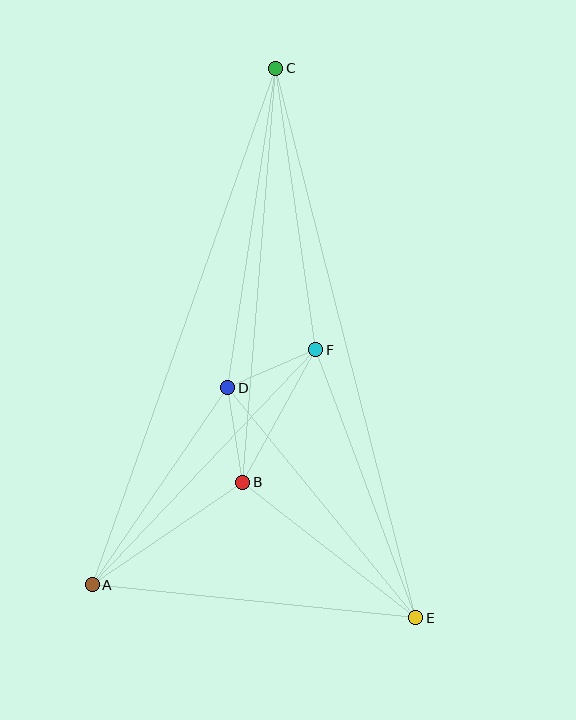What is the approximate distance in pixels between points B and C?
The distance between B and C is approximately 415 pixels.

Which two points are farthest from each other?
Points C and E are farthest from each other.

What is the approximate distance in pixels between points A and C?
The distance between A and C is approximately 548 pixels.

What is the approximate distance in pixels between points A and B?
The distance between A and B is approximately 182 pixels.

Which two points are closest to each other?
Points B and D are closest to each other.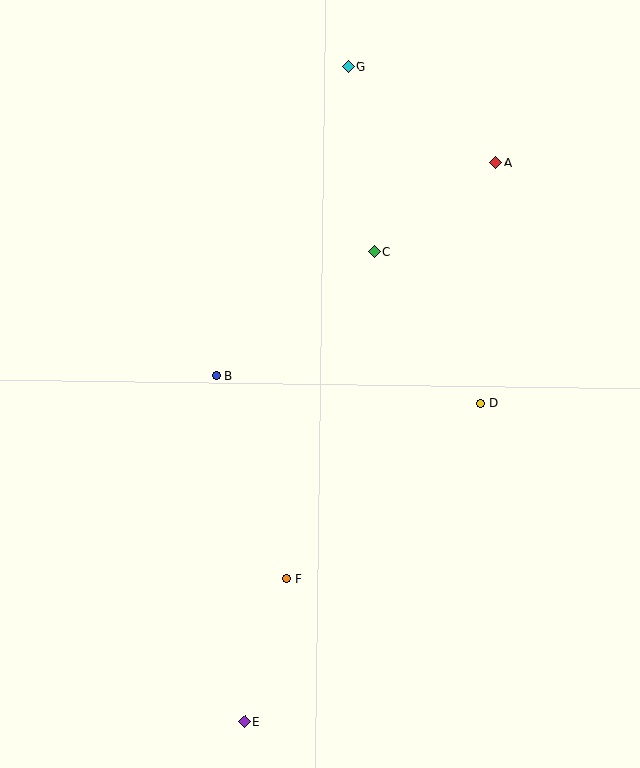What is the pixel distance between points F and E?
The distance between F and E is 150 pixels.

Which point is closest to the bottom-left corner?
Point E is closest to the bottom-left corner.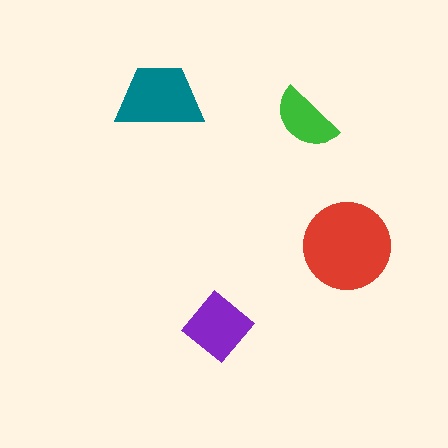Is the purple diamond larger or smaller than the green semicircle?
Larger.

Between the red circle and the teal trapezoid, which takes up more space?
The red circle.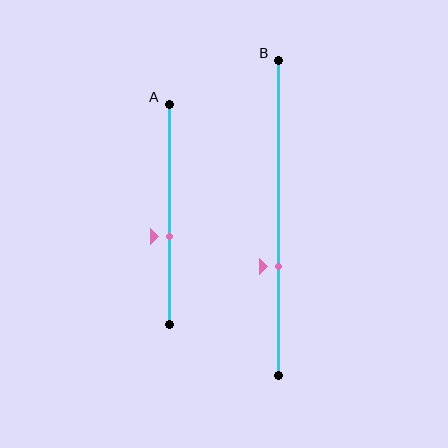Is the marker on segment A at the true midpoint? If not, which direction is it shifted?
No, the marker on segment A is shifted downward by about 10% of the segment length.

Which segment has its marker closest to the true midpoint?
Segment A has its marker closest to the true midpoint.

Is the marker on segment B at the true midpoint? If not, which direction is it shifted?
No, the marker on segment B is shifted downward by about 15% of the segment length.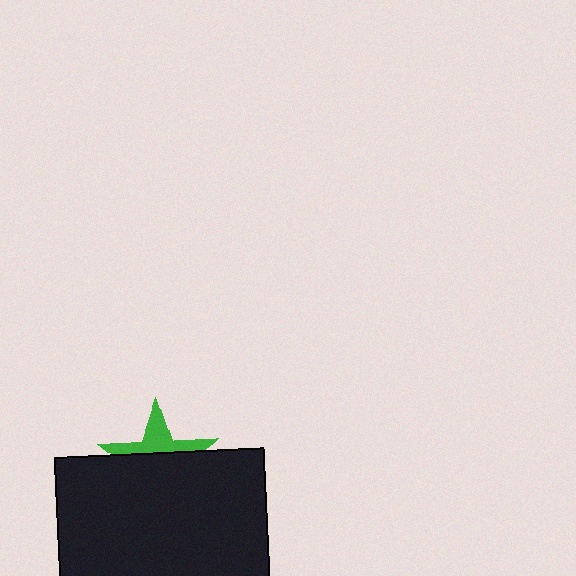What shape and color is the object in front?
The object in front is a black rectangle.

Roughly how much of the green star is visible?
A small part of it is visible (roughly 37%).